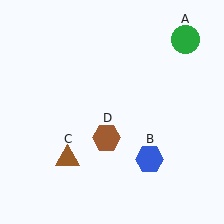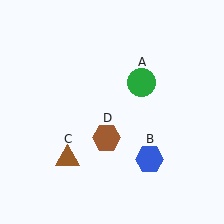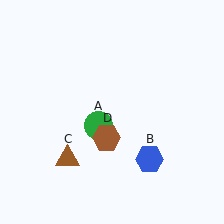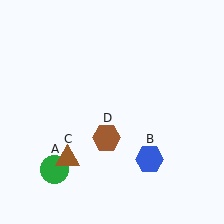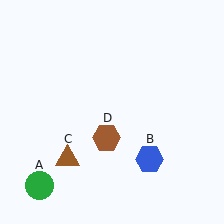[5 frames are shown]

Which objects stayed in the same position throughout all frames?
Blue hexagon (object B) and brown triangle (object C) and brown hexagon (object D) remained stationary.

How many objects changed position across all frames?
1 object changed position: green circle (object A).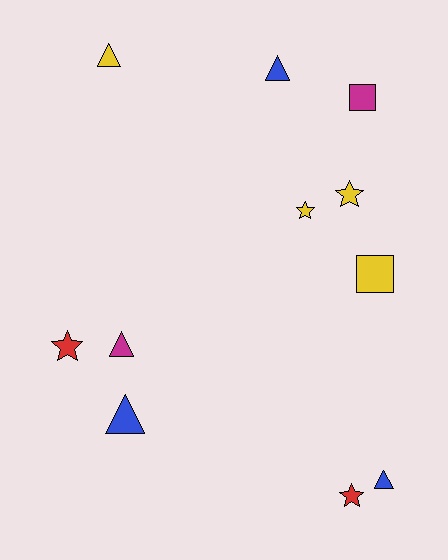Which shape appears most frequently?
Triangle, with 5 objects.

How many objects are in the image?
There are 11 objects.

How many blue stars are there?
There are no blue stars.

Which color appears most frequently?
Yellow, with 4 objects.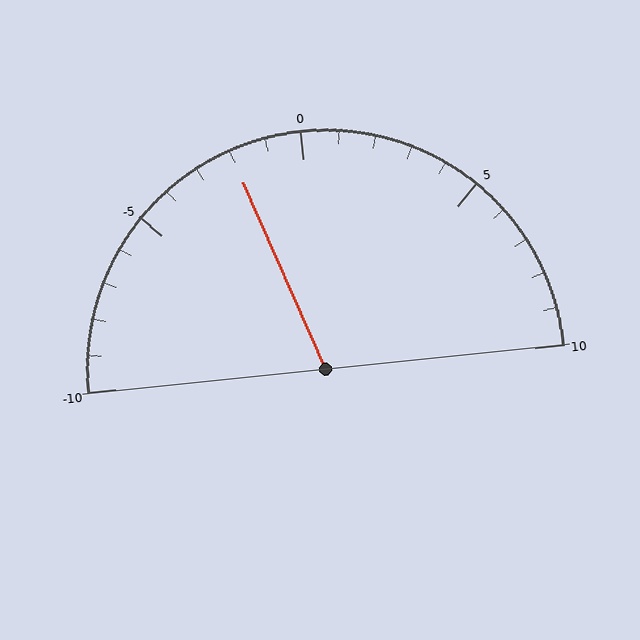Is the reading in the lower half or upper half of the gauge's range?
The reading is in the lower half of the range (-10 to 10).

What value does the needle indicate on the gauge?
The needle indicates approximately -2.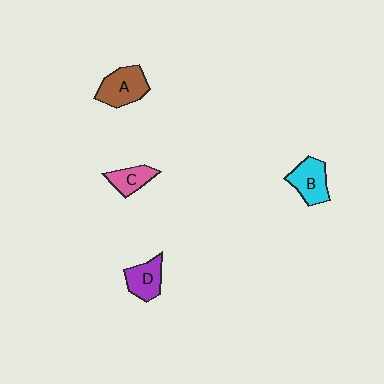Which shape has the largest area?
Shape A (brown).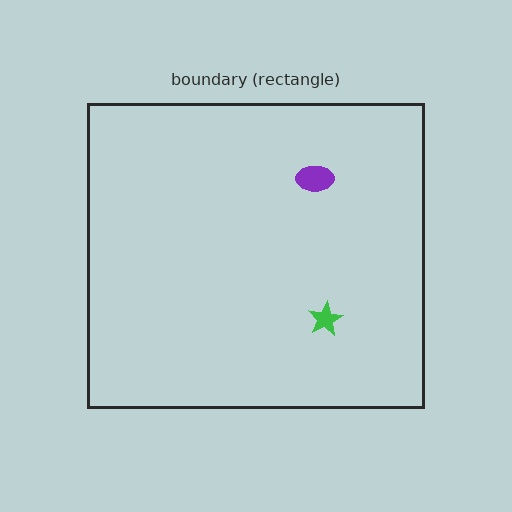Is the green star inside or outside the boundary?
Inside.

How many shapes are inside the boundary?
2 inside, 0 outside.